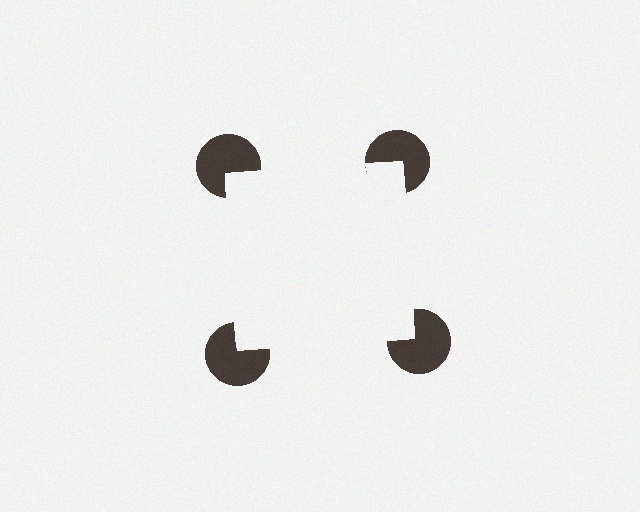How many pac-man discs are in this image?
There are 4 — one at each vertex of the illusory square.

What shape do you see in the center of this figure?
An illusory square — its edges are inferred from the aligned wedge cuts in the pac-man discs, not physically drawn.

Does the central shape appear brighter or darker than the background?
It typically appears slightly brighter than the background, even though no actual brightness change is drawn.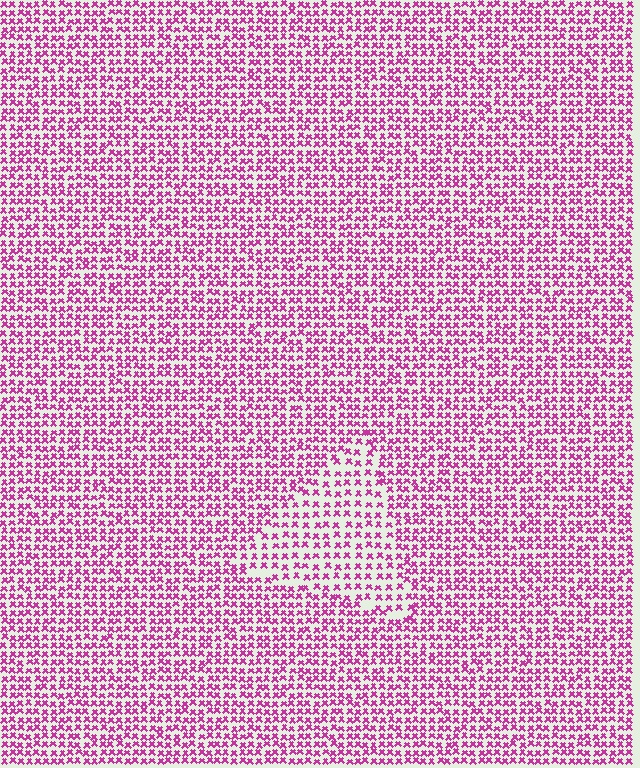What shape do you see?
I see a triangle.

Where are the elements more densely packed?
The elements are more densely packed outside the triangle boundary.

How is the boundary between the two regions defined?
The boundary is defined by a change in element density (approximately 1.6x ratio). All elements are the same color, size, and shape.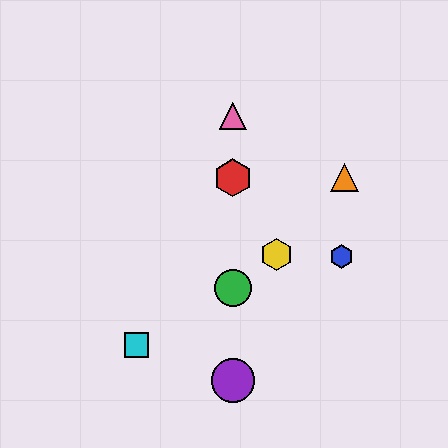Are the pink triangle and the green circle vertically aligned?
Yes, both are at x≈233.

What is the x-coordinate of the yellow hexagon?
The yellow hexagon is at x≈277.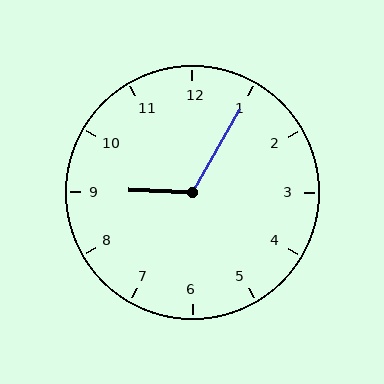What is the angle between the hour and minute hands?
Approximately 118 degrees.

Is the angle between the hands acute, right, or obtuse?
It is obtuse.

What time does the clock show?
9:05.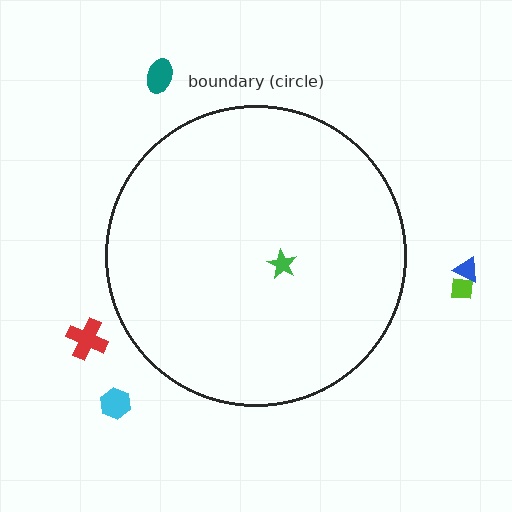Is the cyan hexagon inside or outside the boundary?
Outside.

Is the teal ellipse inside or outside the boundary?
Outside.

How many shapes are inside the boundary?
1 inside, 5 outside.